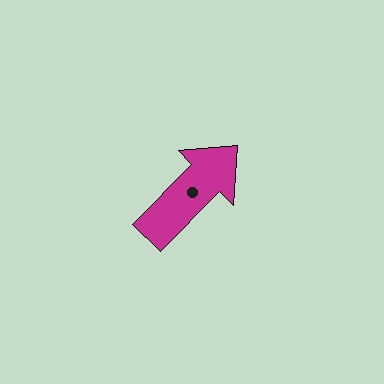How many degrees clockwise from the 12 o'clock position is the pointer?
Approximately 45 degrees.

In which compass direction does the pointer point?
Northeast.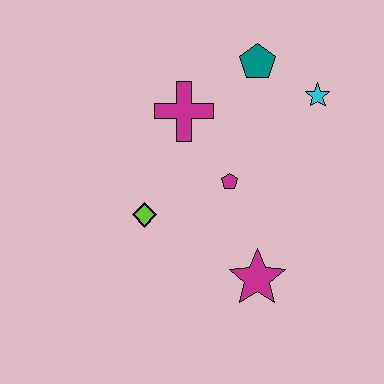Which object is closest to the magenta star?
The magenta pentagon is closest to the magenta star.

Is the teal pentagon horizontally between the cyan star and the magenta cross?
Yes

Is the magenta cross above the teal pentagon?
No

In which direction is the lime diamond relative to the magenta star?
The lime diamond is to the left of the magenta star.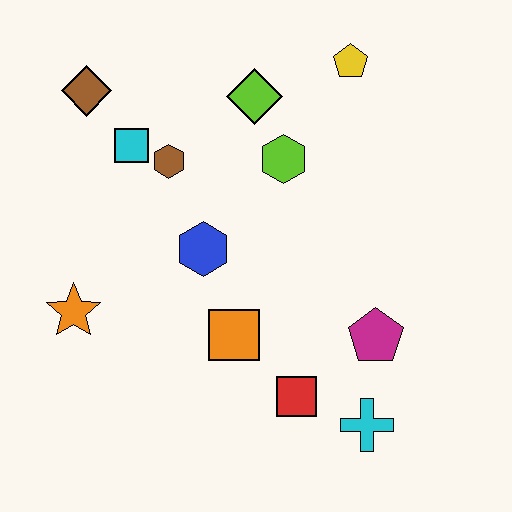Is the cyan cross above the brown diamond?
No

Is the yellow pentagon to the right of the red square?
Yes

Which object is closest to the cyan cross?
The red square is closest to the cyan cross.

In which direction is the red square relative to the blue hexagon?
The red square is below the blue hexagon.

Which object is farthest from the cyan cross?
The brown diamond is farthest from the cyan cross.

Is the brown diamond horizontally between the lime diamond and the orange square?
No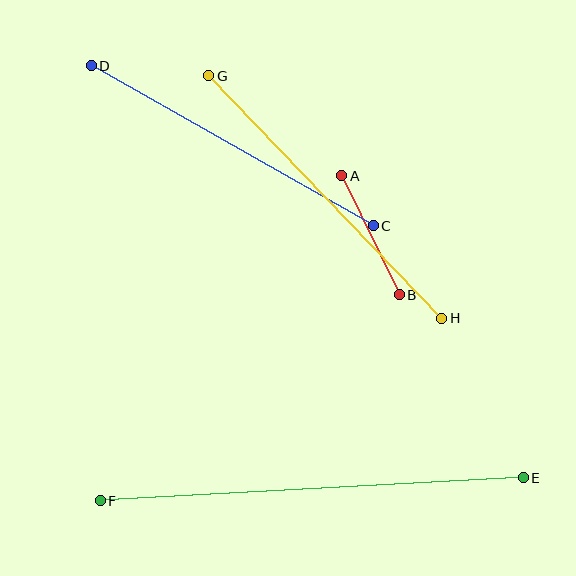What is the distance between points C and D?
The distance is approximately 324 pixels.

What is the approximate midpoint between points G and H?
The midpoint is at approximately (325, 197) pixels.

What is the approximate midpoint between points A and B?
The midpoint is at approximately (370, 235) pixels.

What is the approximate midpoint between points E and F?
The midpoint is at approximately (312, 489) pixels.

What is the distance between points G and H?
The distance is approximately 336 pixels.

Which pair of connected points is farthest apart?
Points E and F are farthest apart.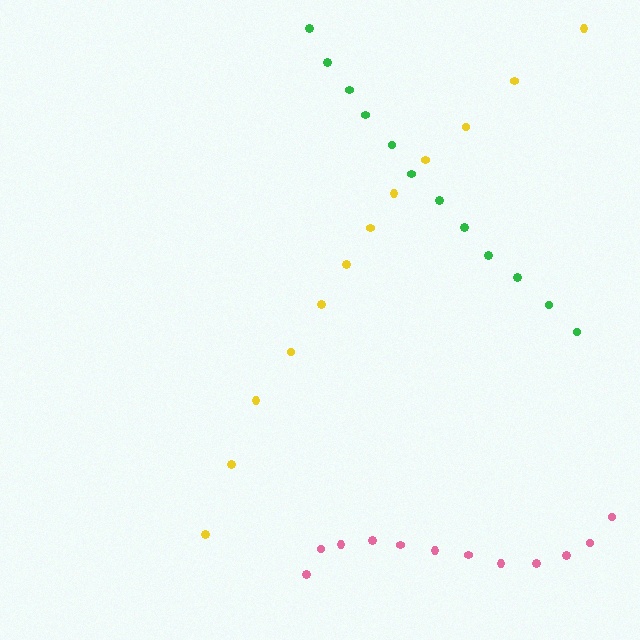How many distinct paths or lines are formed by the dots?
There are 3 distinct paths.